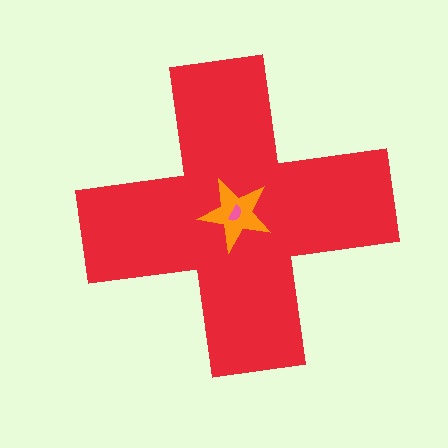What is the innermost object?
The pink semicircle.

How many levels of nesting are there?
3.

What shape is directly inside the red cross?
The orange star.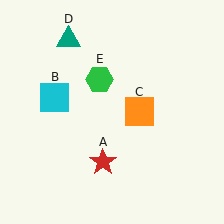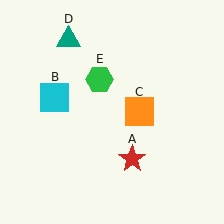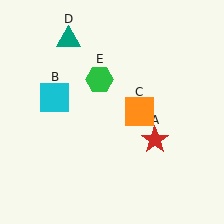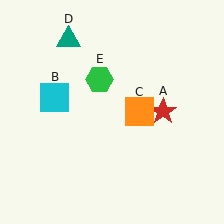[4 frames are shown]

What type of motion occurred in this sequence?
The red star (object A) rotated counterclockwise around the center of the scene.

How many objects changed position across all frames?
1 object changed position: red star (object A).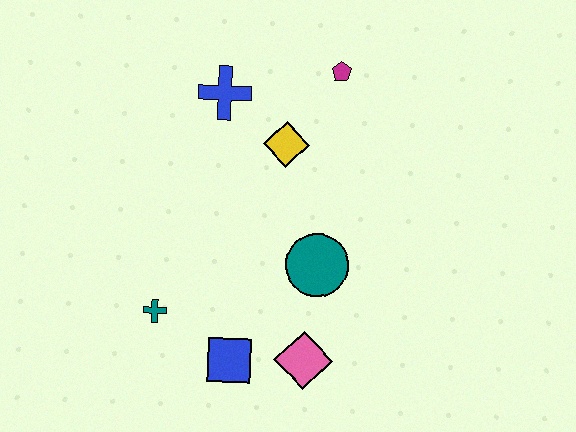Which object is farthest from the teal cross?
The magenta pentagon is farthest from the teal cross.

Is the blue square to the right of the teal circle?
No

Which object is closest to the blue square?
The pink diamond is closest to the blue square.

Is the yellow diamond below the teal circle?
No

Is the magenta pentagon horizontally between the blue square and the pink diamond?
No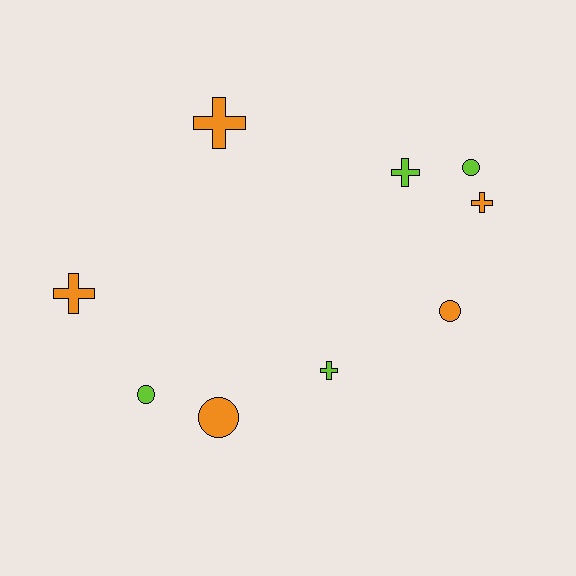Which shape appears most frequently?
Cross, with 5 objects.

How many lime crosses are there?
There are 2 lime crosses.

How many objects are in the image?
There are 9 objects.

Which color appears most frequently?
Orange, with 5 objects.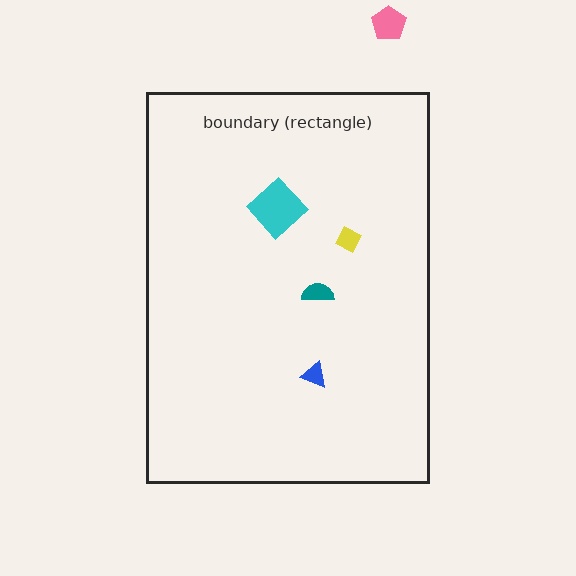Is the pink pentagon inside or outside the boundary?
Outside.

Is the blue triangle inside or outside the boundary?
Inside.